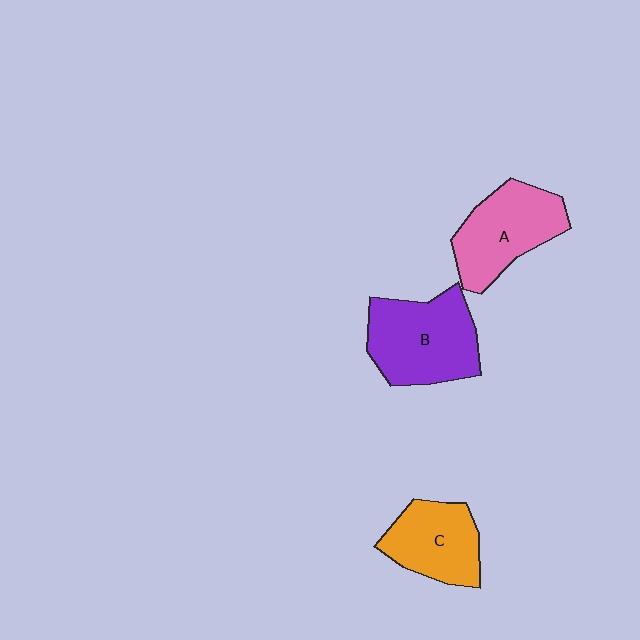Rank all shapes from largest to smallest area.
From largest to smallest: B (purple), A (pink), C (orange).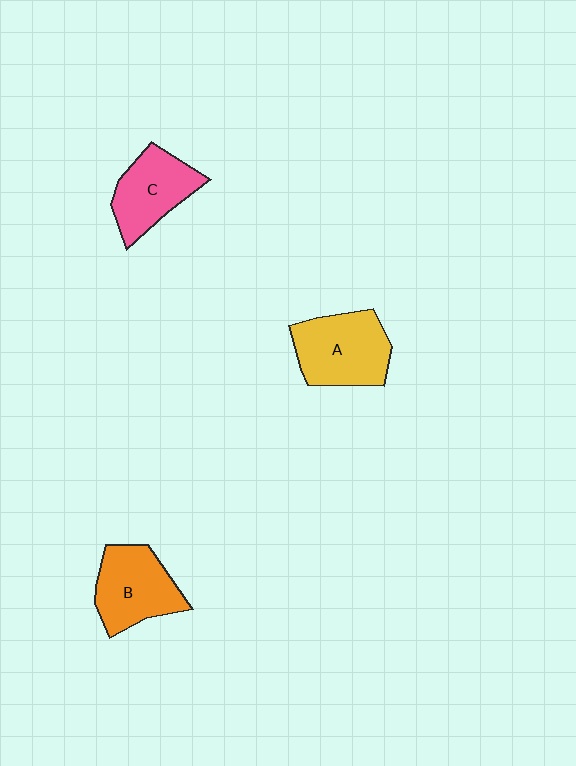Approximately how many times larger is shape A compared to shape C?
Approximately 1.2 times.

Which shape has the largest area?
Shape A (yellow).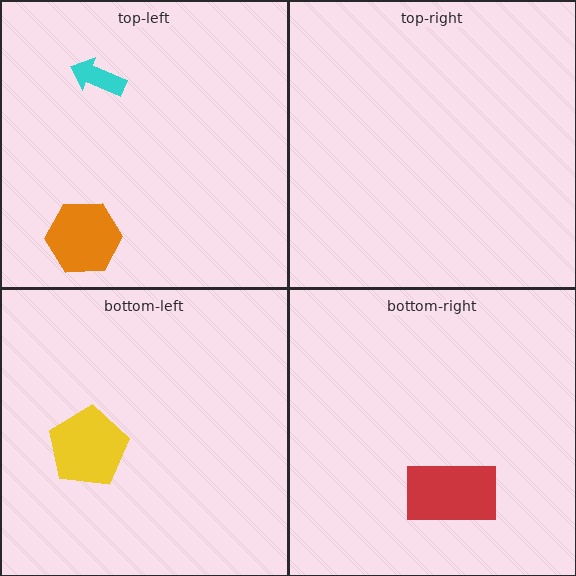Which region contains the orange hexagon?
The top-left region.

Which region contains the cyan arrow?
The top-left region.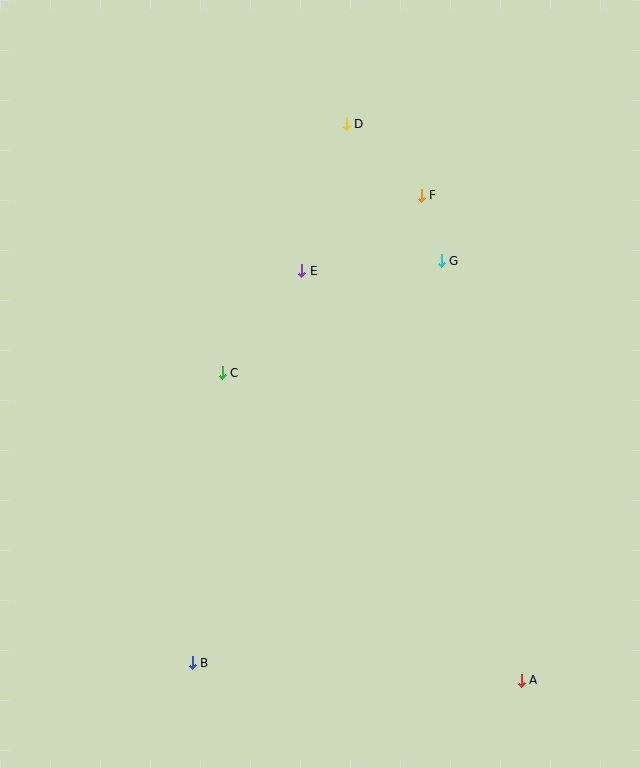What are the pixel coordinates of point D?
Point D is at (346, 124).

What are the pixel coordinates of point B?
Point B is at (192, 663).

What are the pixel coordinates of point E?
Point E is at (302, 271).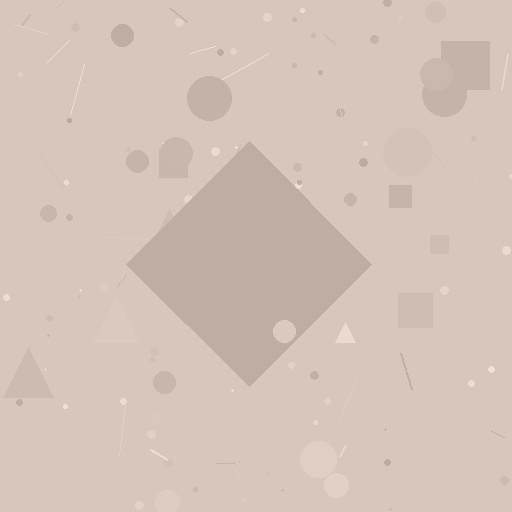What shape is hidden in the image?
A diamond is hidden in the image.